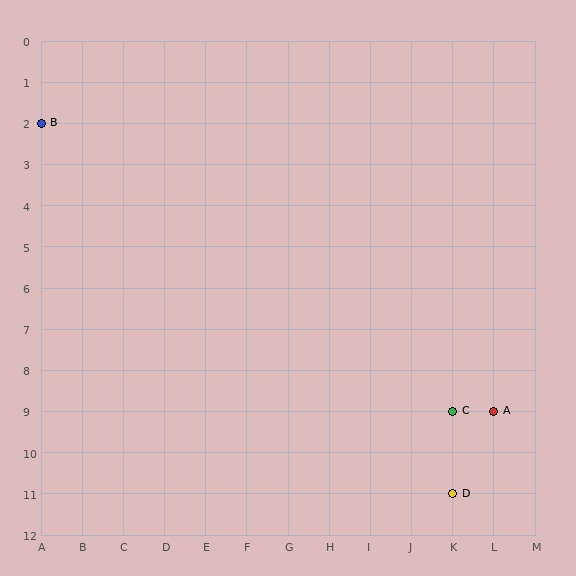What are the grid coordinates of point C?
Point C is at grid coordinates (K, 9).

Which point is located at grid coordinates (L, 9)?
Point A is at (L, 9).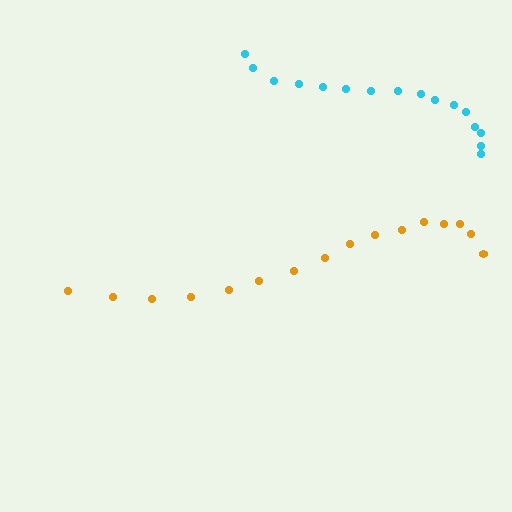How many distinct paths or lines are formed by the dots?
There are 2 distinct paths.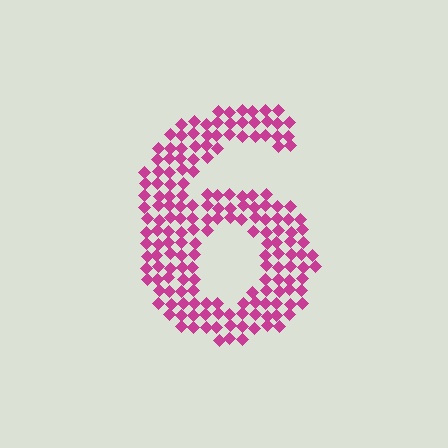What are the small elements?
The small elements are diamonds.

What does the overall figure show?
The overall figure shows the digit 6.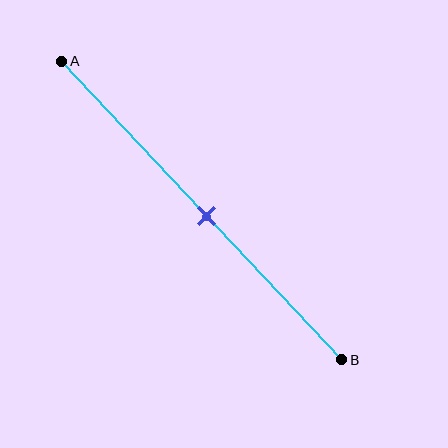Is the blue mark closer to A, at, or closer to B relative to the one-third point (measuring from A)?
The blue mark is closer to point B than the one-third point of segment AB.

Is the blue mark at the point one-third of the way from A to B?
No, the mark is at about 50% from A, not at the 33% one-third point.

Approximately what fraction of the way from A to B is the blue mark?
The blue mark is approximately 50% of the way from A to B.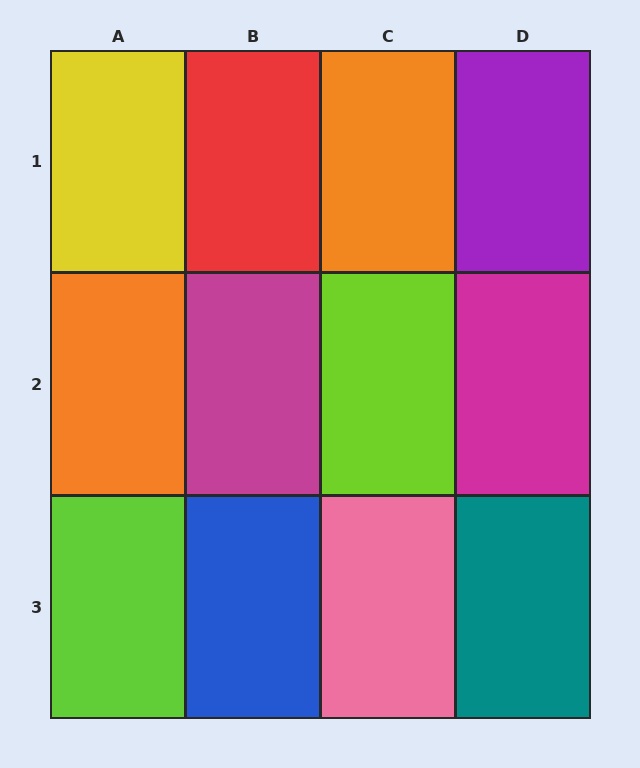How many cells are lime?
2 cells are lime.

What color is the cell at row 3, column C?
Pink.